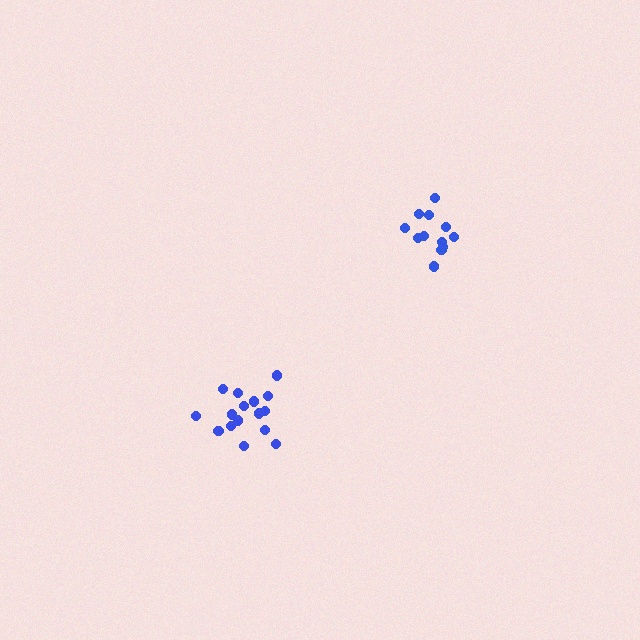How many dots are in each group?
Group 1: 17 dots, Group 2: 12 dots (29 total).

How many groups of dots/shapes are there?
There are 2 groups.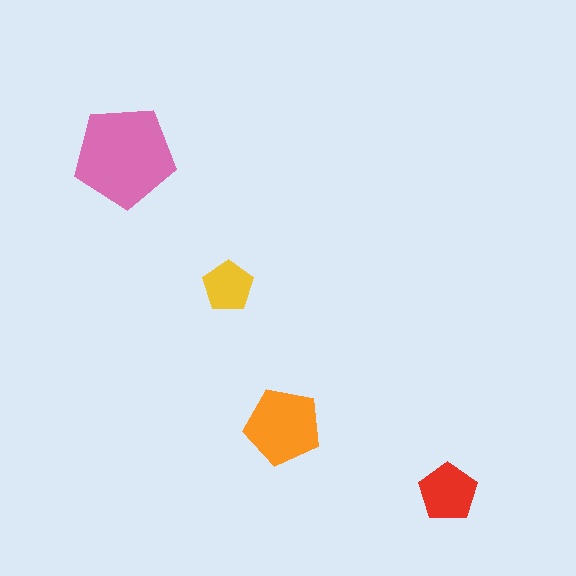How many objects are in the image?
There are 4 objects in the image.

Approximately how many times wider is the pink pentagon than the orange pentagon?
About 1.5 times wider.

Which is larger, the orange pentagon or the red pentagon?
The orange one.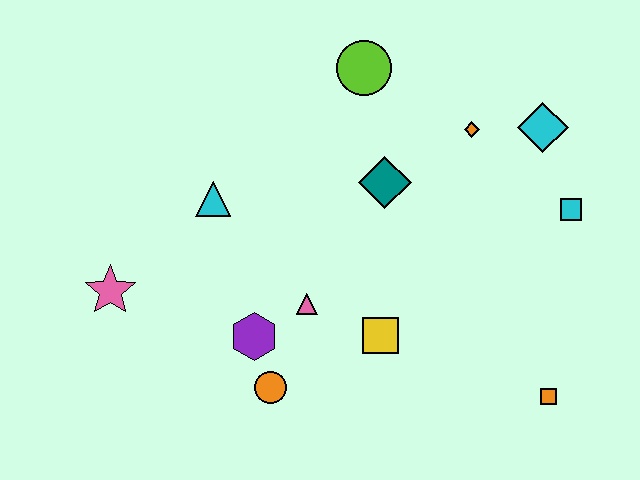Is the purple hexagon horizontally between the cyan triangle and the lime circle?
Yes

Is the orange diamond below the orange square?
No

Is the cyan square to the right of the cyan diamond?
Yes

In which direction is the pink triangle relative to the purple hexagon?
The pink triangle is to the right of the purple hexagon.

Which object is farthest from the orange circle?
The cyan diamond is farthest from the orange circle.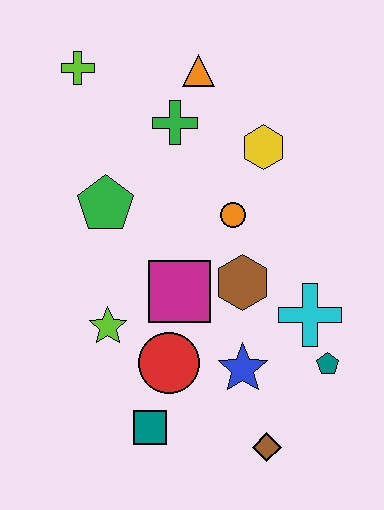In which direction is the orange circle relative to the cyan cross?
The orange circle is above the cyan cross.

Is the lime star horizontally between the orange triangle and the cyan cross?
No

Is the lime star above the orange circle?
No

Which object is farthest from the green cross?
The brown diamond is farthest from the green cross.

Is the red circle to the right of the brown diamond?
No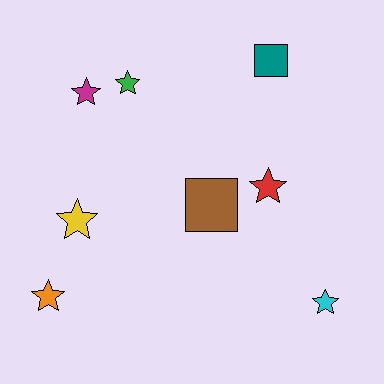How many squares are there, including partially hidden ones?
There are 2 squares.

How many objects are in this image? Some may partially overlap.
There are 8 objects.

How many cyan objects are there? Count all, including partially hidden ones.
There is 1 cyan object.